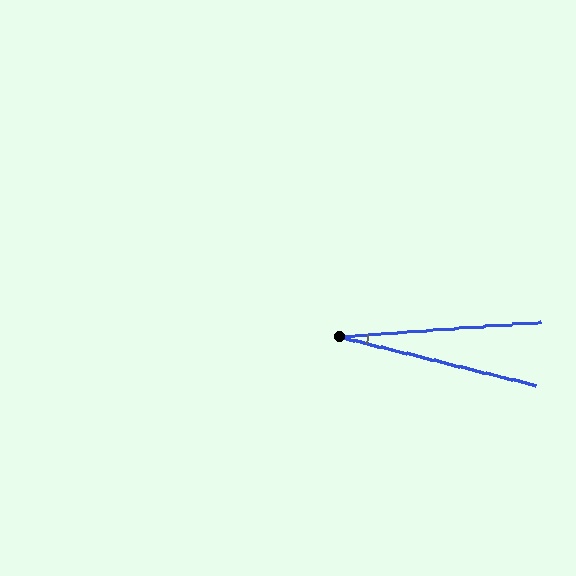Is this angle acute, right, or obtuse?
It is acute.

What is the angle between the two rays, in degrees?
Approximately 18 degrees.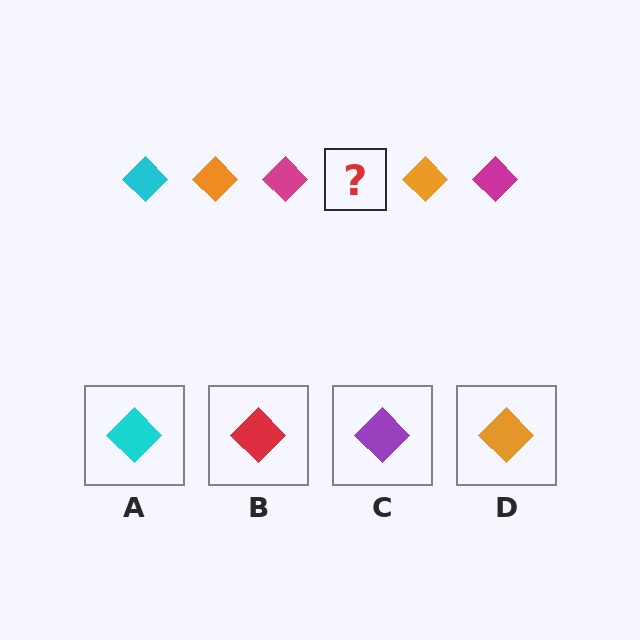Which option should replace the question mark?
Option A.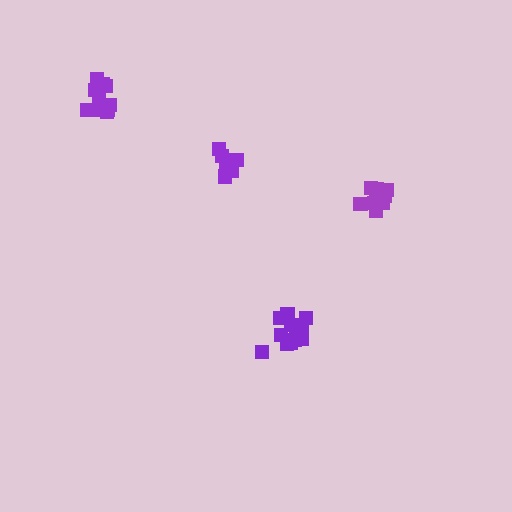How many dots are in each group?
Group 1: 10 dots, Group 2: 13 dots, Group 3: 9 dots, Group 4: 11 dots (43 total).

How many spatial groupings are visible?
There are 4 spatial groupings.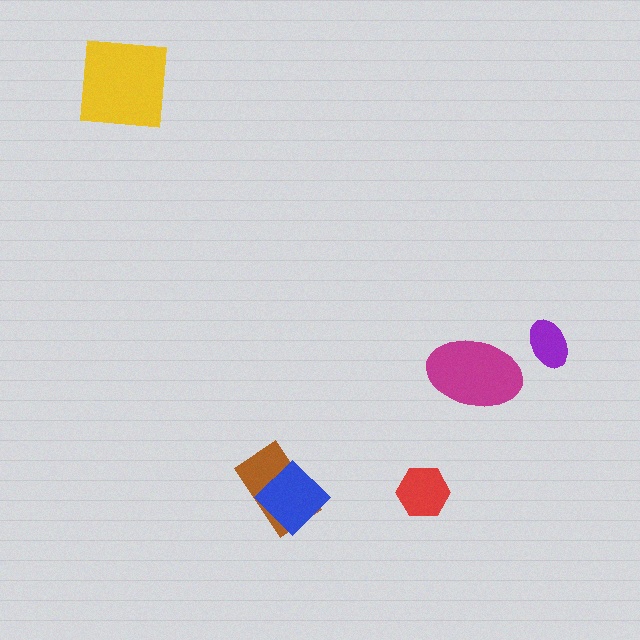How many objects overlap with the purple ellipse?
0 objects overlap with the purple ellipse.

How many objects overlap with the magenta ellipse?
0 objects overlap with the magenta ellipse.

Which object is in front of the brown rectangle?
The blue diamond is in front of the brown rectangle.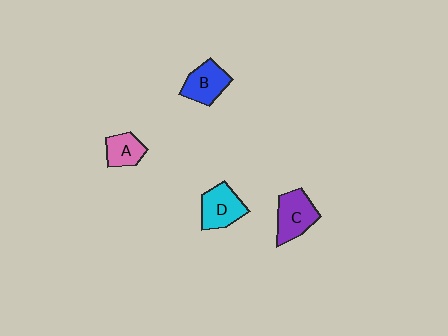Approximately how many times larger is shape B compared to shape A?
Approximately 1.3 times.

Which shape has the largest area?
Shape C (purple).